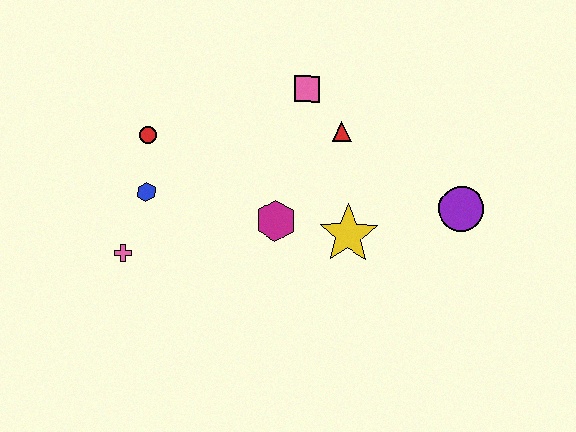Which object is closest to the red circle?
The blue hexagon is closest to the red circle.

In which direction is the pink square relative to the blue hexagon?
The pink square is to the right of the blue hexagon.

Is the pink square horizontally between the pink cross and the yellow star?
Yes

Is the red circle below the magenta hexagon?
No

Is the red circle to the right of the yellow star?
No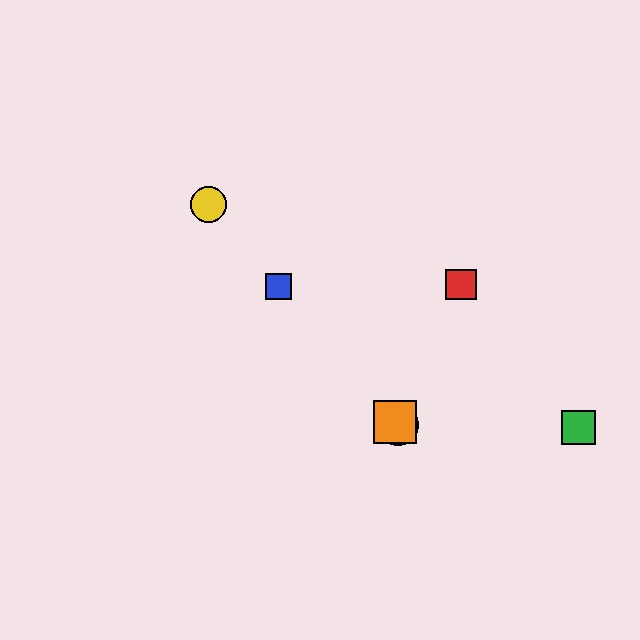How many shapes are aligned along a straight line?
4 shapes (the blue square, the yellow circle, the purple circle, the orange square) are aligned along a straight line.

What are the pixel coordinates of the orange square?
The orange square is at (395, 422).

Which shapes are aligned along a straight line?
The blue square, the yellow circle, the purple circle, the orange square are aligned along a straight line.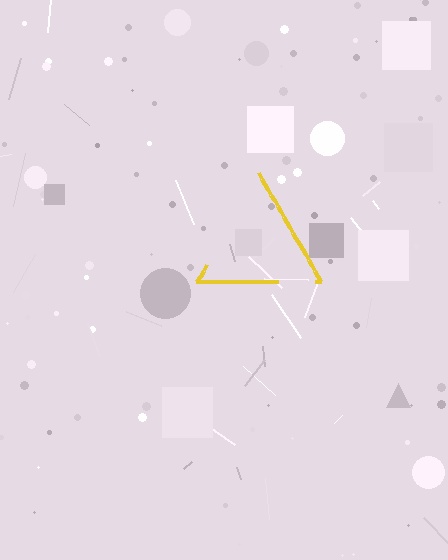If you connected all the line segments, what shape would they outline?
They would outline a triangle.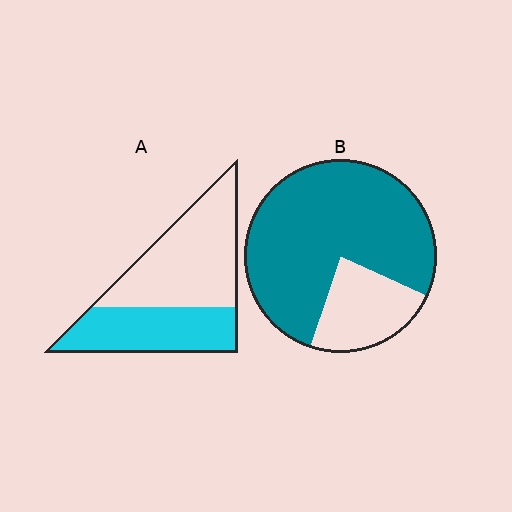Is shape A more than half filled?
No.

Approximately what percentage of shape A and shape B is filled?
A is approximately 40% and B is approximately 75%.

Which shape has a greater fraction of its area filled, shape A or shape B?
Shape B.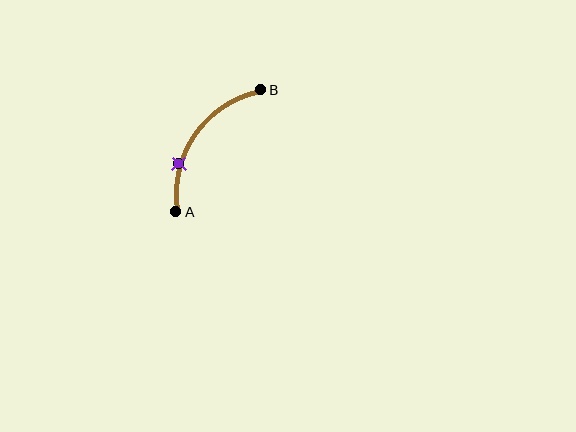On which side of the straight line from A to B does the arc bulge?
The arc bulges above and to the left of the straight line connecting A and B.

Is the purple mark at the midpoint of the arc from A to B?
No. The purple mark lies on the arc but is closer to endpoint A. The arc midpoint would be at the point on the curve equidistant along the arc from both A and B.